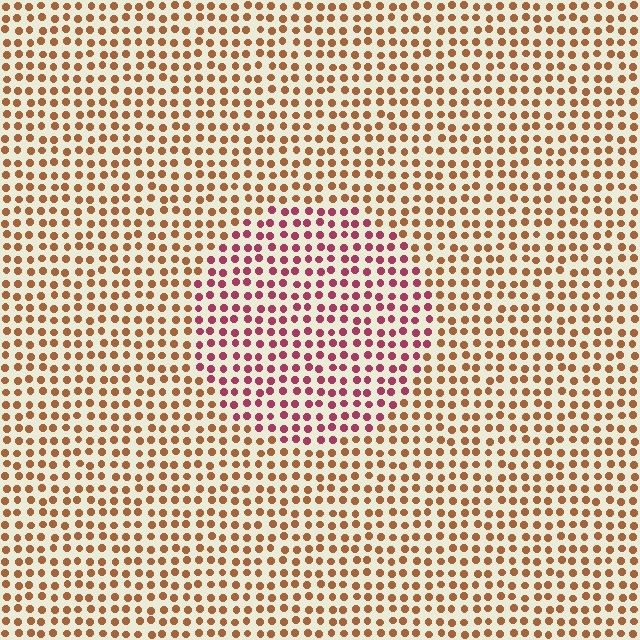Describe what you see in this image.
The image is filled with small brown elements in a uniform arrangement. A circle-shaped region is visible where the elements are tinted to a slightly different hue, forming a subtle color boundary.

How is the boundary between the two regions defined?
The boundary is defined purely by a slight shift in hue (about 45 degrees). Spacing, size, and orientation are identical on both sides.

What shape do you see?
I see a circle.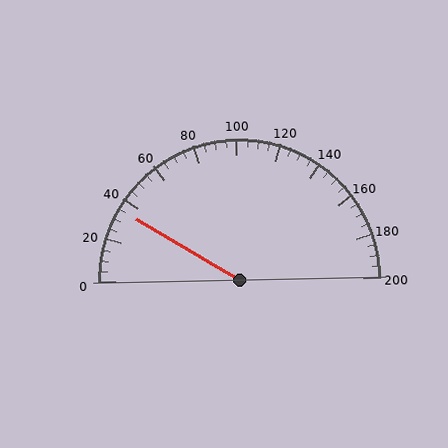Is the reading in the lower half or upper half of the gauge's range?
The reading is in the lower half of the range (0 to 200).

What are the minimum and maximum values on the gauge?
The gauge ranges from 0 to 200.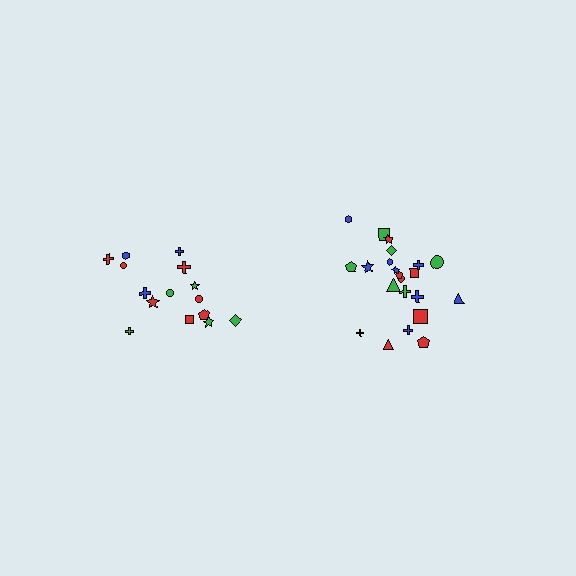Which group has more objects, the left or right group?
The right group.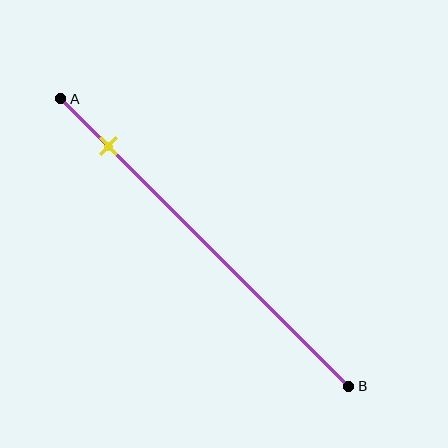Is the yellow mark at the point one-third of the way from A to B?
No, the mark is at about 15% from A, not at the 33% one-third point.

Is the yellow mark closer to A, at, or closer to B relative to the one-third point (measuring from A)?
The yellow mark is closer to point A than the one-third point of segment AB.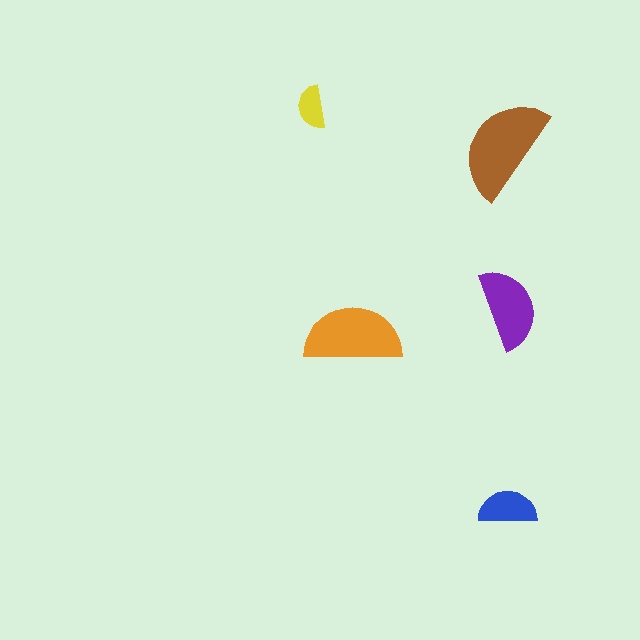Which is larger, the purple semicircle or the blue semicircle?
The purple one.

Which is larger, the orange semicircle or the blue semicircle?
The orange one.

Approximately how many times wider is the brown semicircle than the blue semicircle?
About 2 times wider.